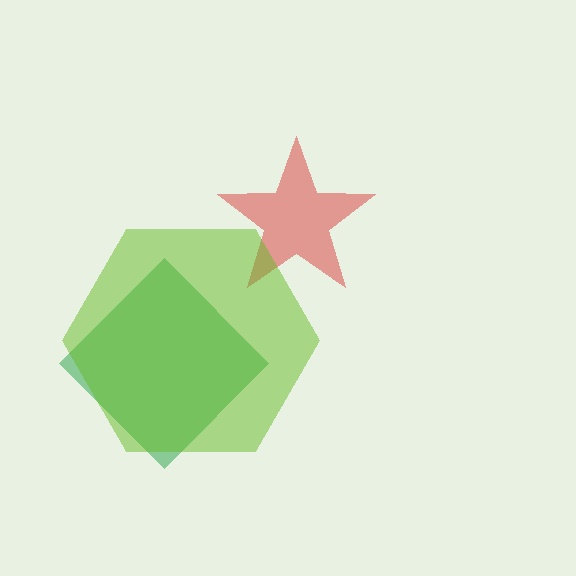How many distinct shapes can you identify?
There are 3 distinct shapes: a red star, a green diamond, a lime hexagon.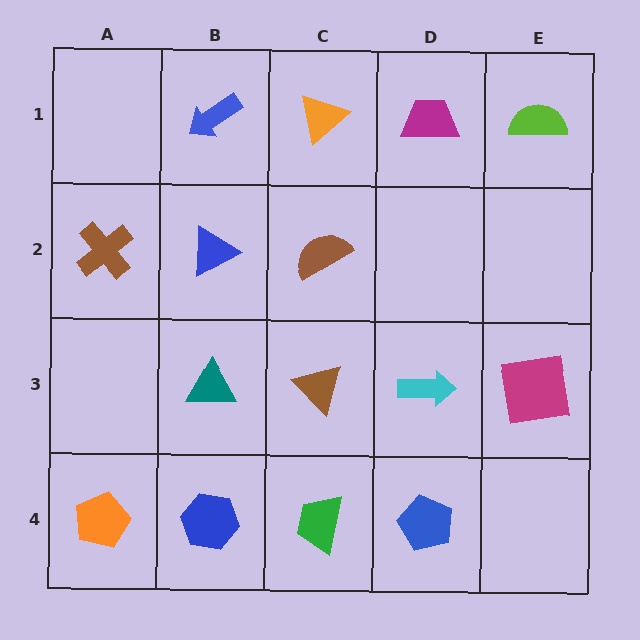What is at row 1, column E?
A lime semicircle.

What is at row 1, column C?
An orange triangle.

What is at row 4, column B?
A blue hexagon.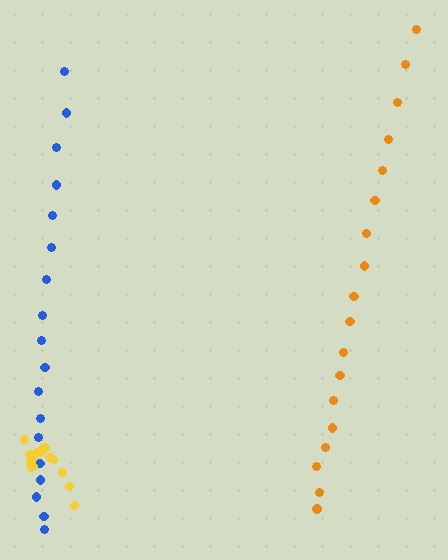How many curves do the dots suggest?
There are 3 distinct paths.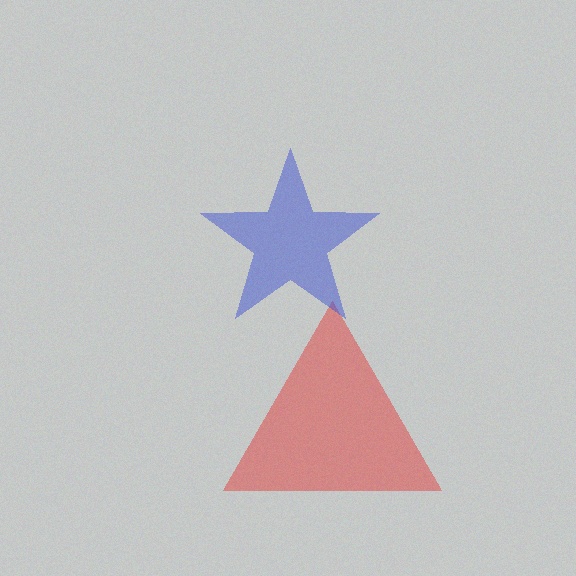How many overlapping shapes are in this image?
There are 2 overlapping shapes in the image.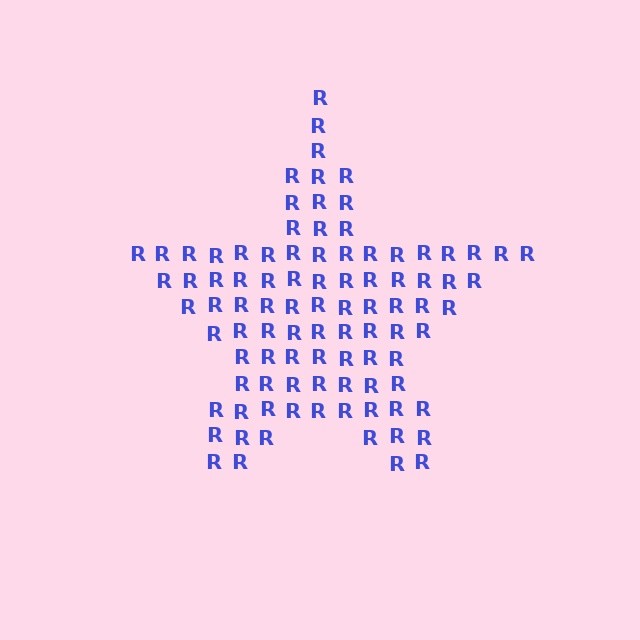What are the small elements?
The small elements are letter R's.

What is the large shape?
The large shape is a star.